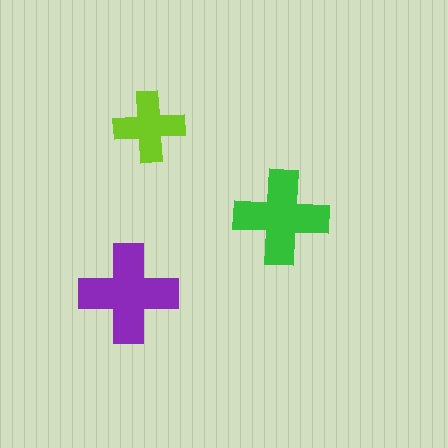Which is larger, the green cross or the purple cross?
The purple one.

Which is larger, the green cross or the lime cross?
The green one.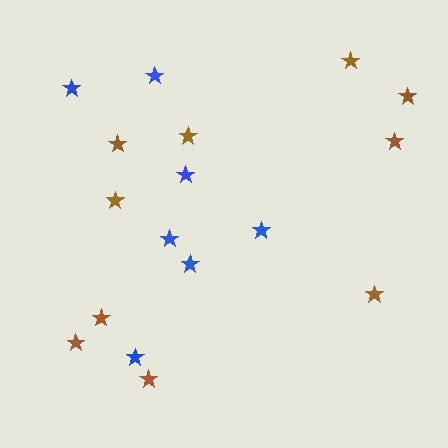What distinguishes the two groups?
There are 2 groups: one group of brown stars (10) and one group of blue stars (7).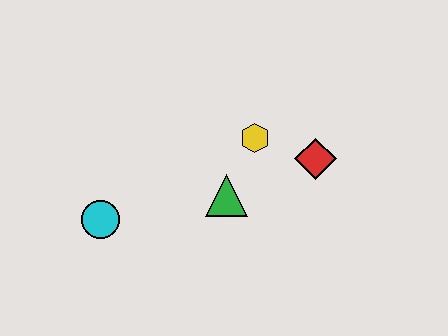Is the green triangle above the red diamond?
No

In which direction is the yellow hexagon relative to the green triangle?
The yellow hexagon is above the green triangle.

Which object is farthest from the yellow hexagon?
The cyan circle is farthest from the yellow hexagon.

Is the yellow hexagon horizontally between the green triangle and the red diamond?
Yes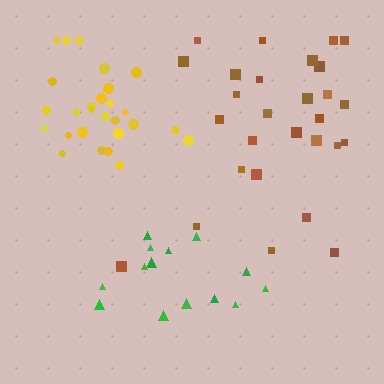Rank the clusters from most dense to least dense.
yellow, green, brown.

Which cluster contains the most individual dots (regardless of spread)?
Brown (28).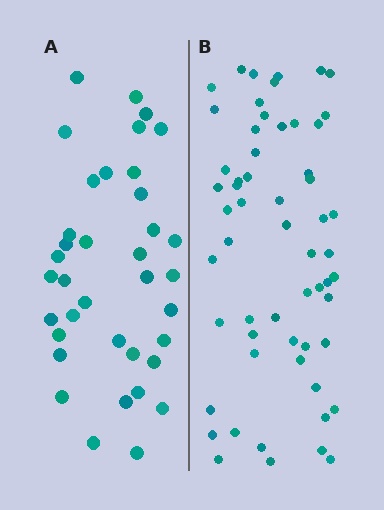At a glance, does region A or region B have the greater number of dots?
Region B (the right region) has more dots.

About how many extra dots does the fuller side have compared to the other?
Region B has approximately 20 more dots than region A.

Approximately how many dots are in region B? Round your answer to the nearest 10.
About 60 dots. (The exact count is 58, which rounds to 60.)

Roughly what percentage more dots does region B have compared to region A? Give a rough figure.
About 55% more.